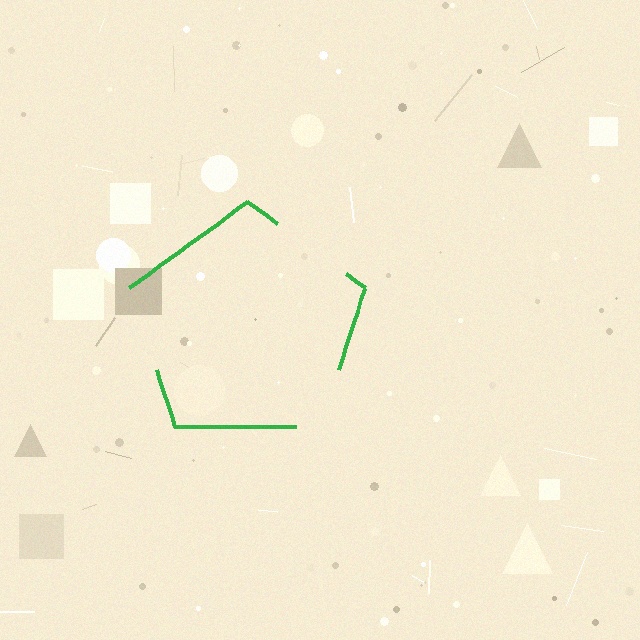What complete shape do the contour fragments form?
The contour fragments form a pentagon.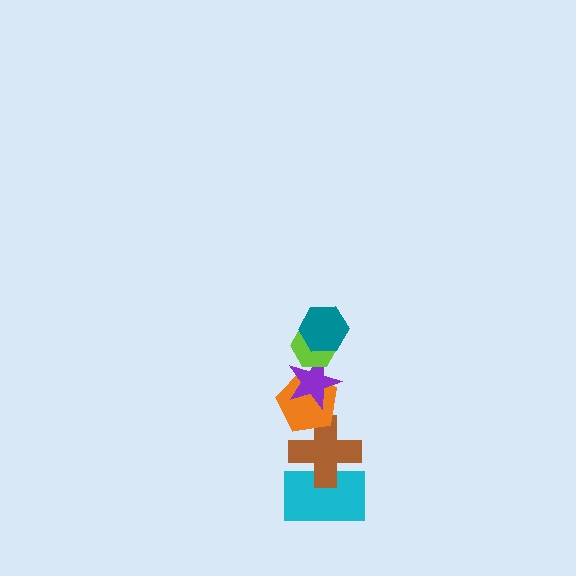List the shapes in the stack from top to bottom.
From top to bottom: the teal hexagon, the lime hexagon, the purple star, the orange pentagon, the brown cross, the cyan rectangle.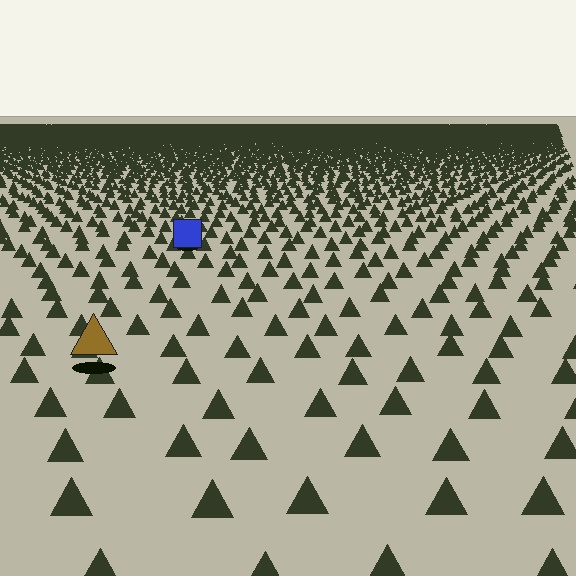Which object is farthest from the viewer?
The blue square is farthest from the viewer. It appears smaller and the ground texture around it is denser.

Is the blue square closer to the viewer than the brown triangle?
No. The brown triangle is closer — you can tell from the texture gradient: the ground texture is coarser near it.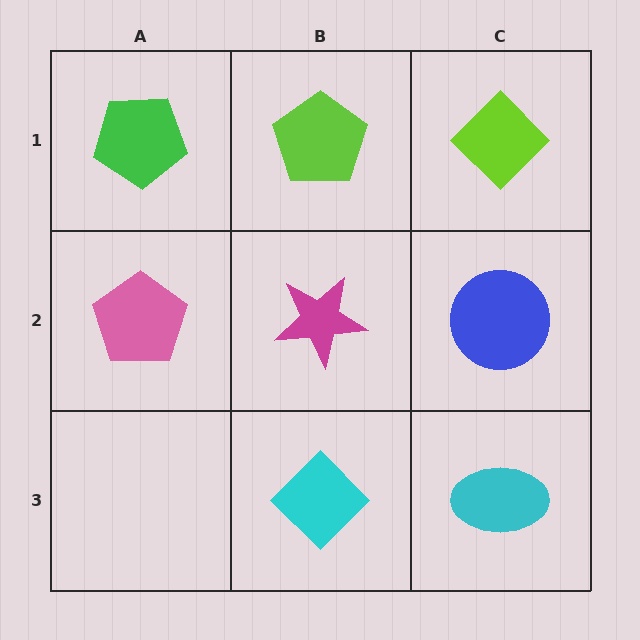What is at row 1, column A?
A green pentagon.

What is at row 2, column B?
A magenta star.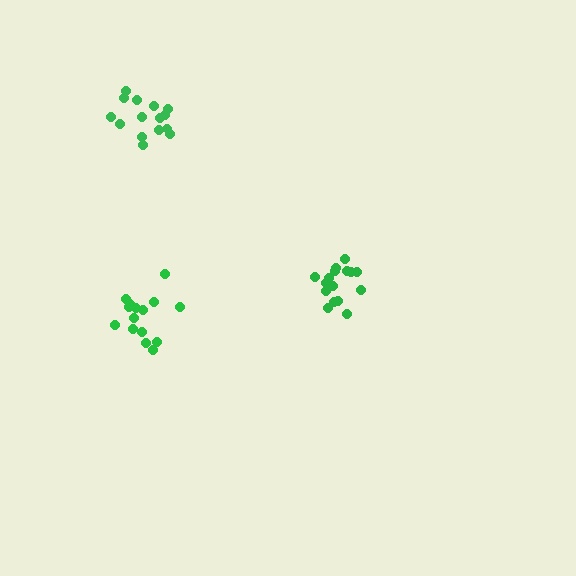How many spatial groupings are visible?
There are 3 spatial groupings.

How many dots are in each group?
Group 1: 16 dots, Group 2: 15 dots, Group 3: 15 dots (46 total).